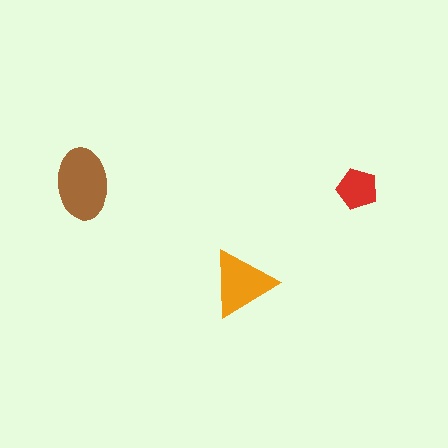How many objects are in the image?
There are 3 objects in the image.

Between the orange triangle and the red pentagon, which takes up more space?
The orange triangle.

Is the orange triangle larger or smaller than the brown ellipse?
Smaller.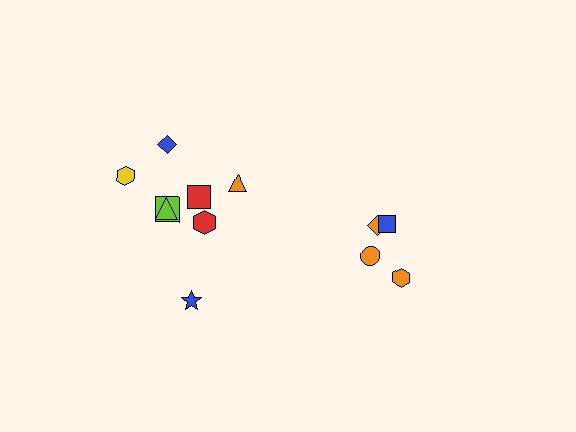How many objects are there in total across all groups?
There are 12 objects.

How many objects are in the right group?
There are 4 objects.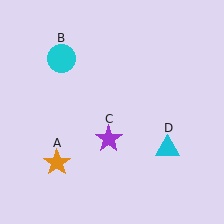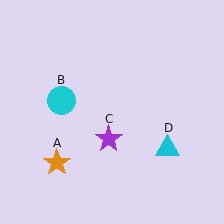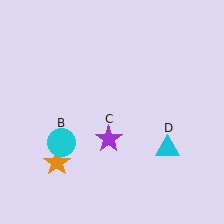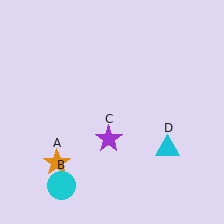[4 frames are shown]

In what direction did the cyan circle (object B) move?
The cyan circle (object B) moved down.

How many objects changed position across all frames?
1 object changed position: cyan circle (object B).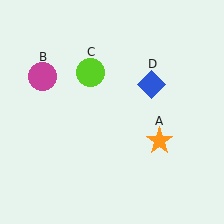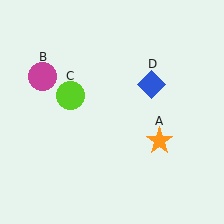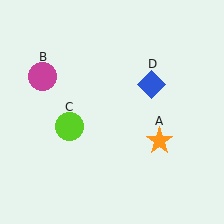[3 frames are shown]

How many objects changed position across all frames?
1 object changed position: lime circle (object C).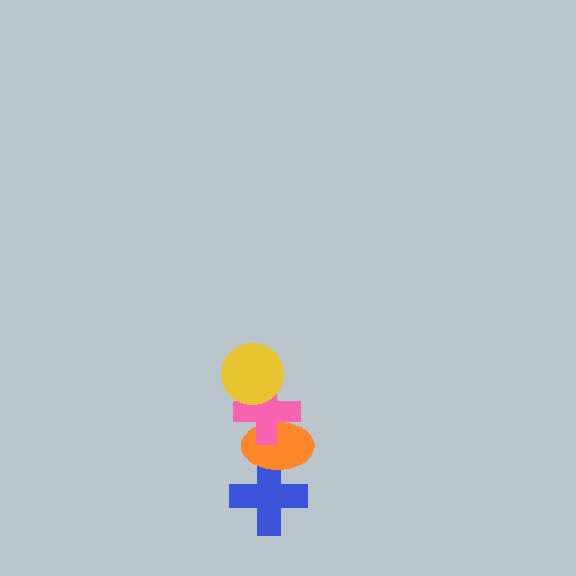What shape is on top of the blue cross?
The orange ellipse is on top of the blue cross.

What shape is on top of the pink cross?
The yellow circle is on top of the pink cross.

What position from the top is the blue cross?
The blue cross is 4th from the top.